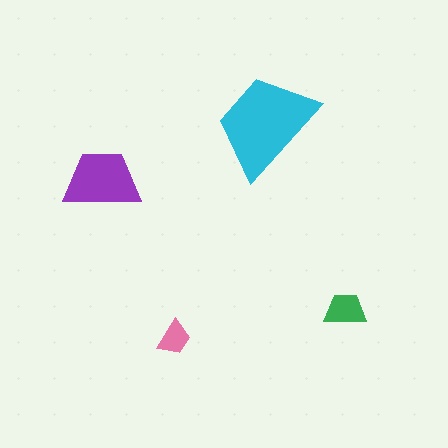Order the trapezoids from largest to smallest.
the cyan one, the purple one, the green one, the pink one.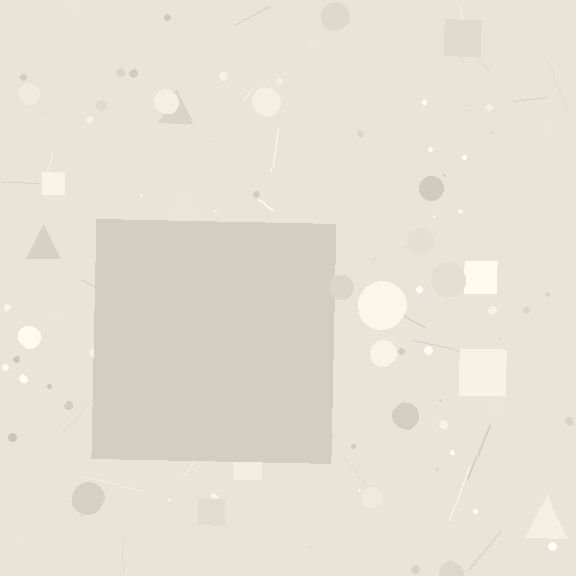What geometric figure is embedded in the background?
A square is embedded in the background.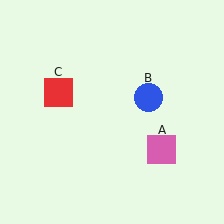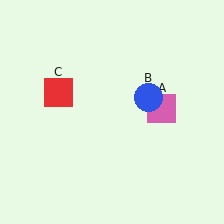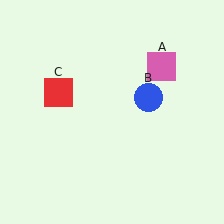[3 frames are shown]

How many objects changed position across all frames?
1 object changed position: pink square (object A).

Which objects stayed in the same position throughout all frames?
Blue circle (object B) and red square (object C) remained stationary.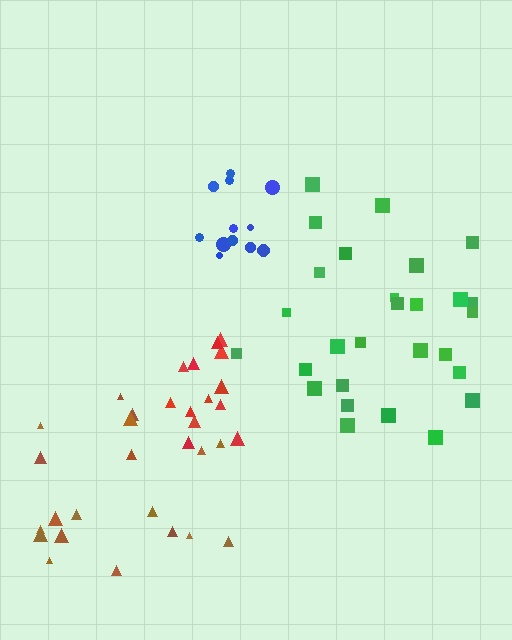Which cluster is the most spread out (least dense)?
Brown.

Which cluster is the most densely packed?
Red.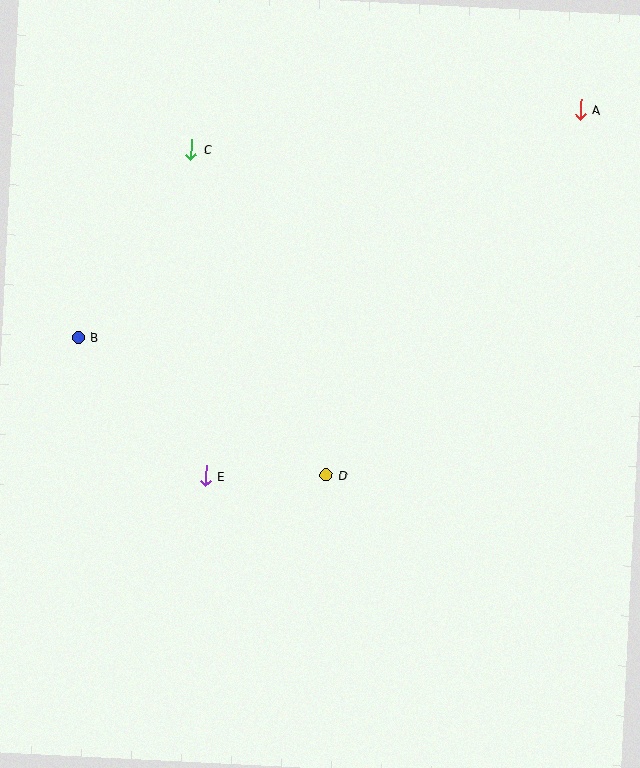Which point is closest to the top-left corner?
Point C is closest to the top-left corner.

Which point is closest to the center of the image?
Point D at (326, 475) is closest to the center.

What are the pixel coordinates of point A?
Point A is at (580, 110).